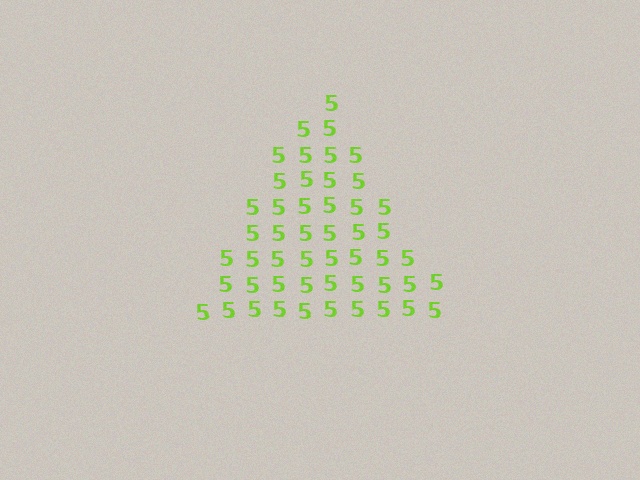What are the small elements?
The small elements are digit 5's.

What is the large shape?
The large shape is a triangle.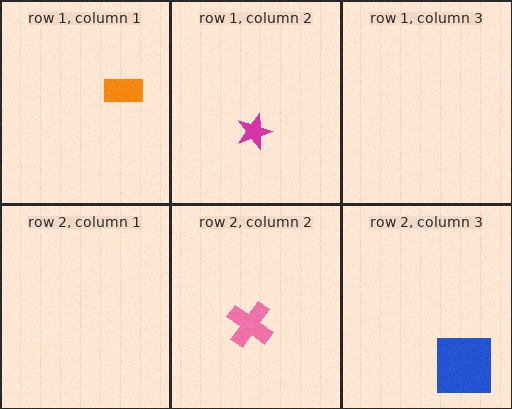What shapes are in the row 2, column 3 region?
The blue square.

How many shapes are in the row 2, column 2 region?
1.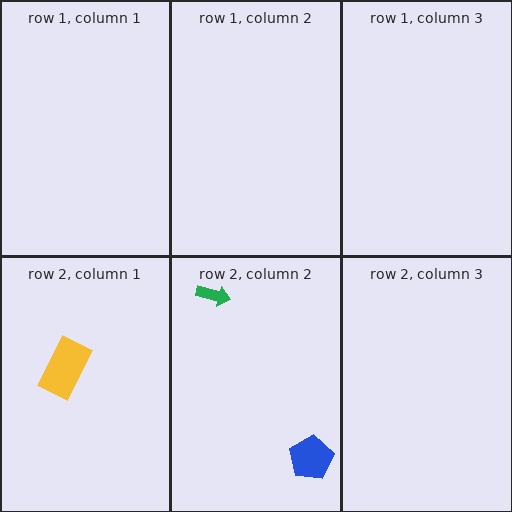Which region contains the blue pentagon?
The row 2, column 2 region.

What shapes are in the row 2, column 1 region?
The yellow rectangle.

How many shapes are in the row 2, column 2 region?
2.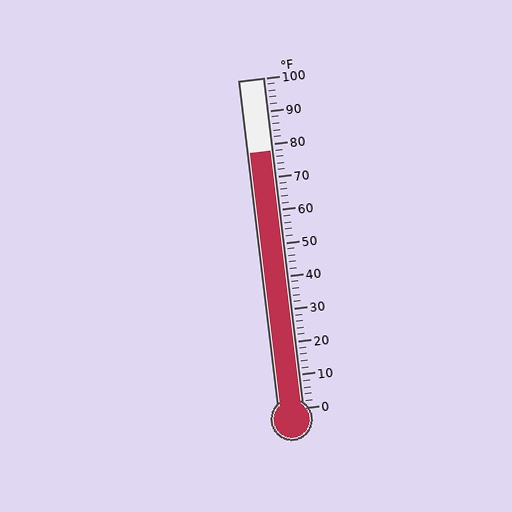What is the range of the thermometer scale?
The thermometer scale ranges from 0°F to 100°F.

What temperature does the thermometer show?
The thermometer shows approximately 78°F.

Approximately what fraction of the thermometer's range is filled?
The thermometer is filled to approximately 80% of its range.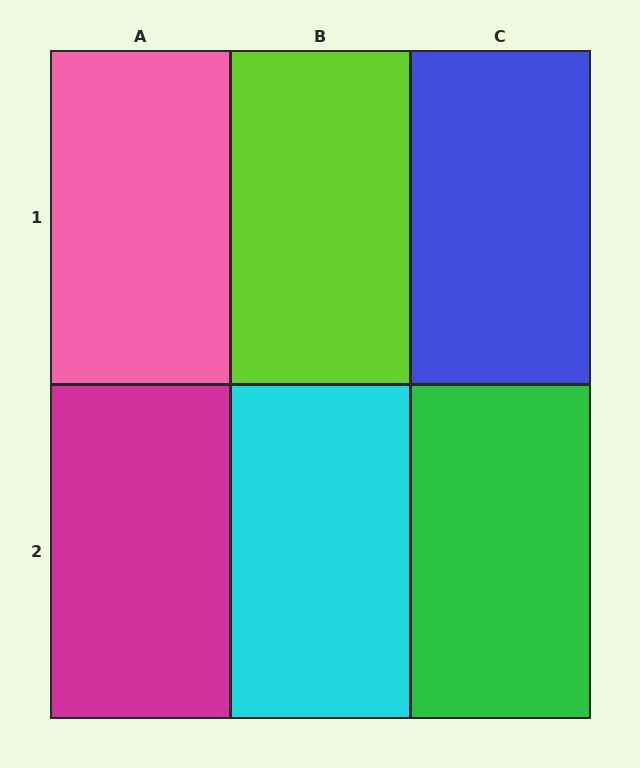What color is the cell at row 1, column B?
Lime.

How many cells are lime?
1 cell is lime.